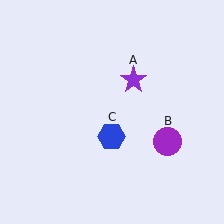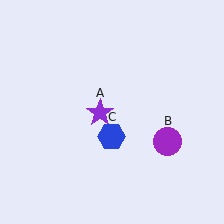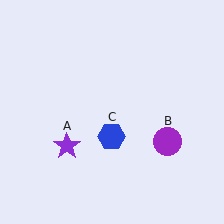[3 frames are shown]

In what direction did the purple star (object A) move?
The purple star (object A) moved down and to the left.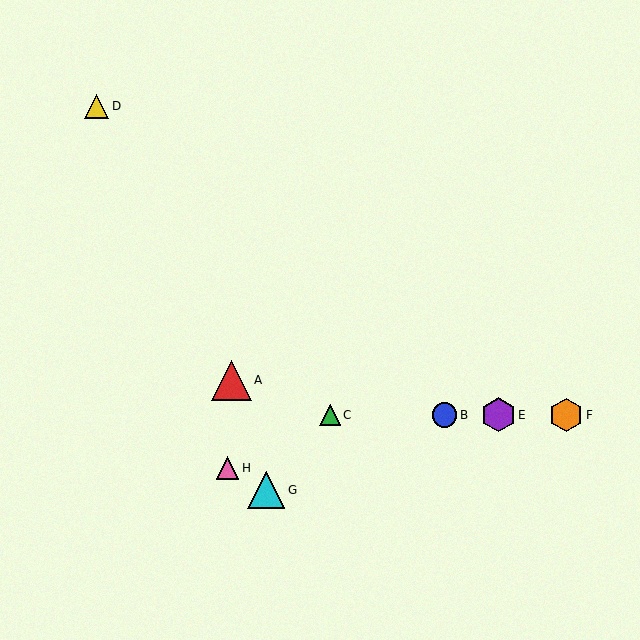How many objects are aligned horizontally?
4 objects (B, C, E, F) are aligned horizontally.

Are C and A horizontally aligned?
No, C is at y≈415 and A is at y≈380.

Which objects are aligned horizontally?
Objects B, C, E, F are aligned horizontally.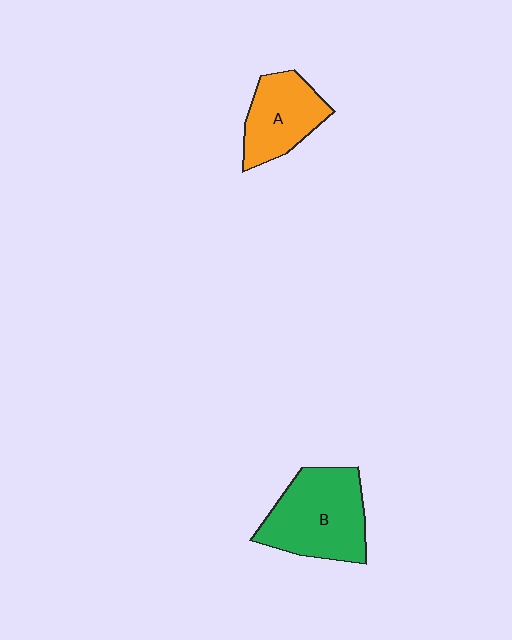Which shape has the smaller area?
Shape A (orange).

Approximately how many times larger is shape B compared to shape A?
Approximately 1.4 times.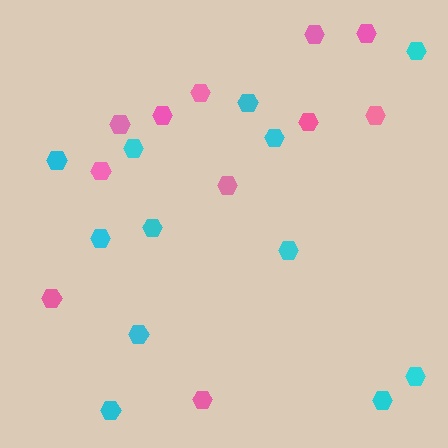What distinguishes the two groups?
There are 2 groups: one group of pink hexagons (11) and one group of cyan hexagons (12).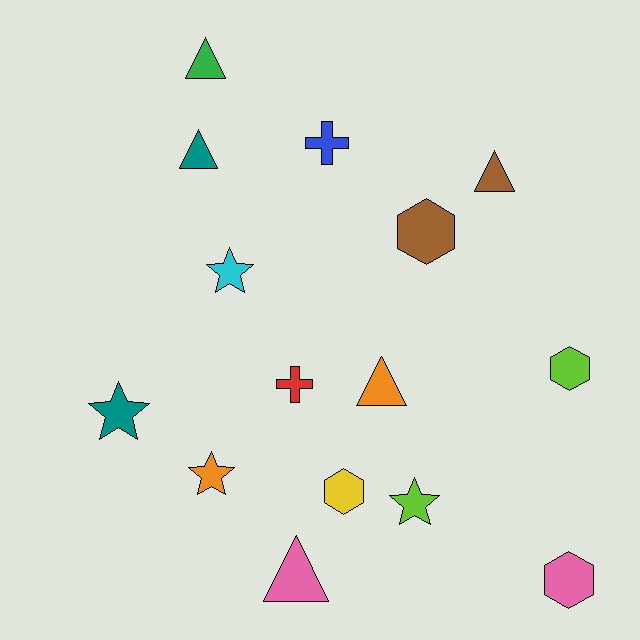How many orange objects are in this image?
There are 2 orange objects.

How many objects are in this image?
There are 15 objects.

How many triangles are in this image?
There are 5 triangles.